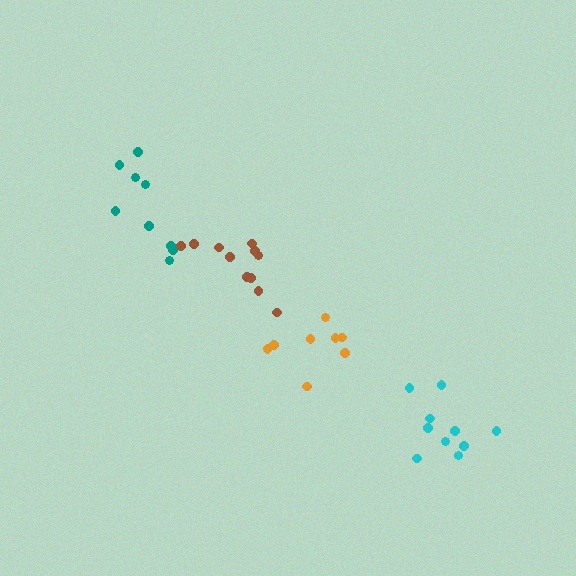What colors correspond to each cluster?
The clusters are colored: orange, brown, teal, cyan.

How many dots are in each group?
Group 1: 8 dots, Group 2: 11 dots, Group 3: 9 dots, Group 4: 10 dots (38 total).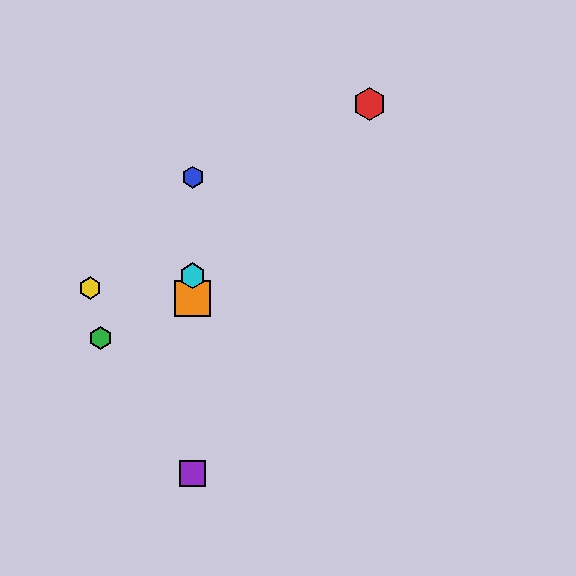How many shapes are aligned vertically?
4 shapes (the blue hexagon, the purple square, the orange square, the cyan hexagon) are aligned vertically.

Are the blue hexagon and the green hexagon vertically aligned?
No, the blue hexagon is at x≈193 and the green hexagon is at x≈101.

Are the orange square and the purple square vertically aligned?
Yes, both are at x≈193.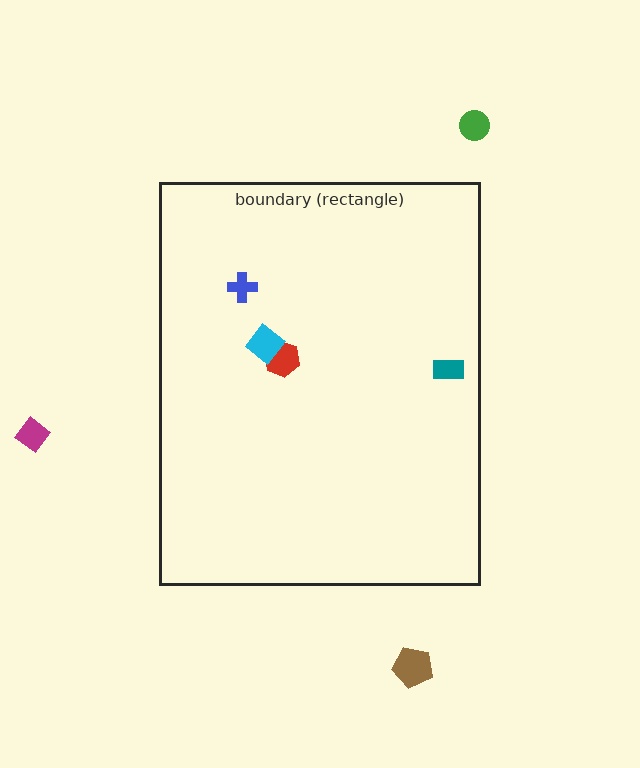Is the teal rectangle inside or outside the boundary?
Inside.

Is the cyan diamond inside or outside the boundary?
Inside.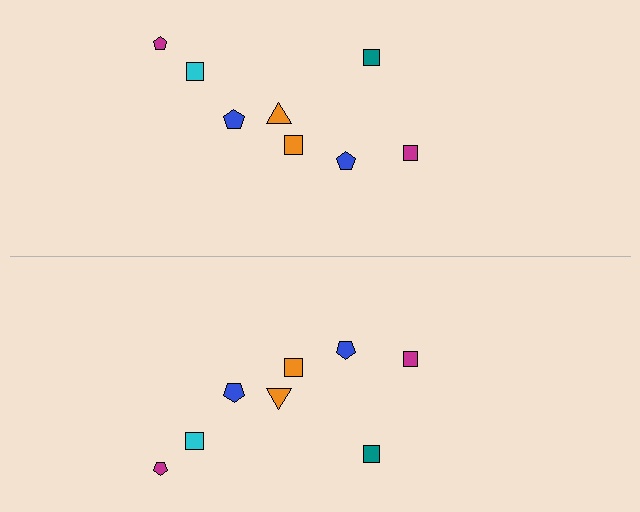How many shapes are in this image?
There are 16 shapes in this image.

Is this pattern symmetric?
Yes, this pattern has bilateral (reflection) symmetry.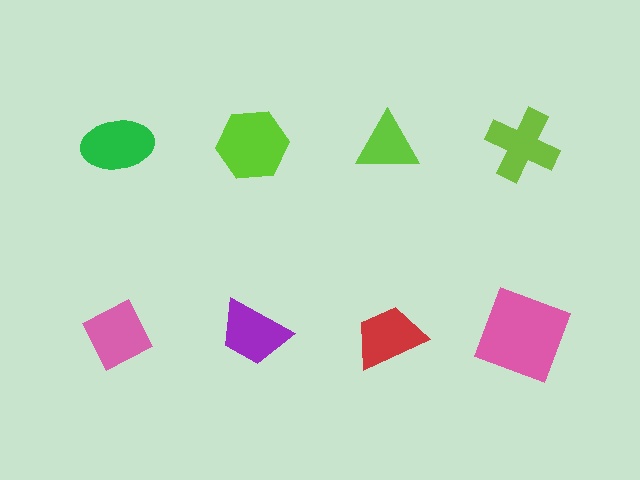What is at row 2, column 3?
A red trapezoid.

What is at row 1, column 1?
A green ellipse.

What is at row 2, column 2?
A purple trapezoid.